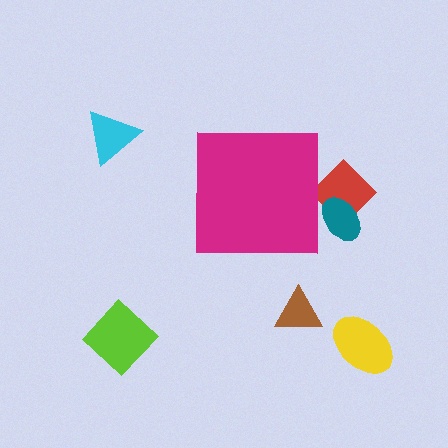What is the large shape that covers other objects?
A magenta square.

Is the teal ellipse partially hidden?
Yes, the teal ellipse is partially hidden behind the magenta square.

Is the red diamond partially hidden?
Yes, the red diamond is partially hidden behind the magenta square.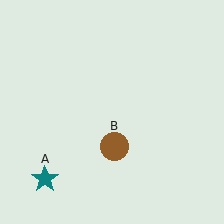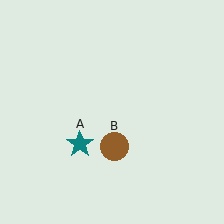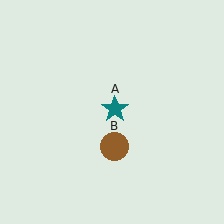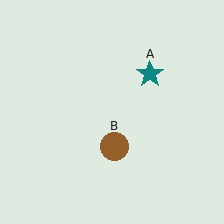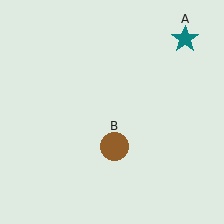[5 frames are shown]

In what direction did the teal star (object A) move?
The teal star (object A) moved up and to the right.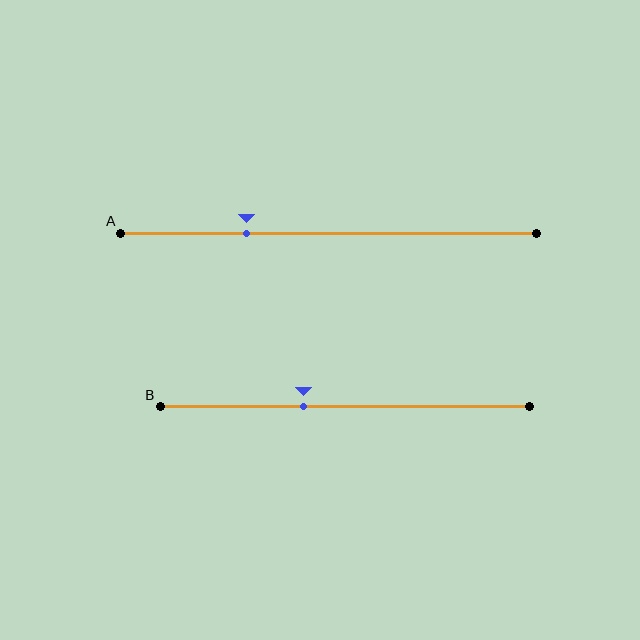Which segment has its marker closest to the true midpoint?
Segment B has its marker closest to the true midpoint.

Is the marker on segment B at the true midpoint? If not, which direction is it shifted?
No, the marker on segment B is shifted to the left by about 11% of the segment length.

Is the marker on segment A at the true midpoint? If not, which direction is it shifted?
No, the marker on segment A is shifted to the left by about 20% of the segment length.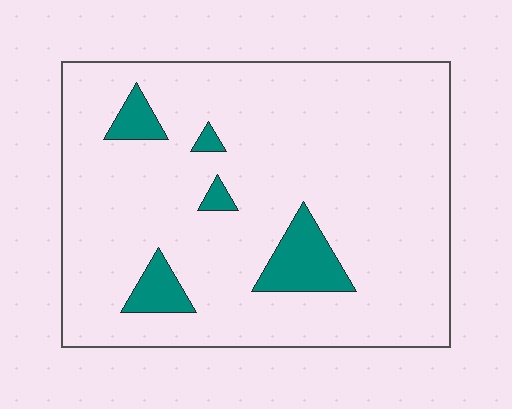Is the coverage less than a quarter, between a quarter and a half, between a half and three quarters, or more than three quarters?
Less than a quarter.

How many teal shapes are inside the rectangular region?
5.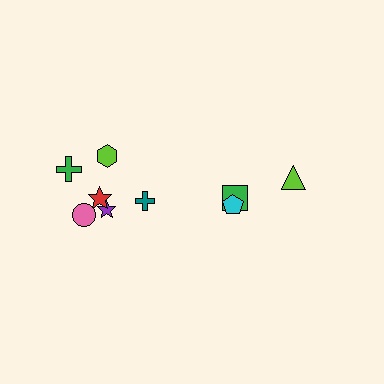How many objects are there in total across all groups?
There are 9 objects.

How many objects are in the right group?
There are 3 objects.